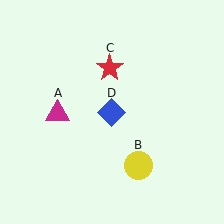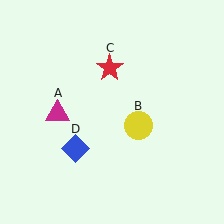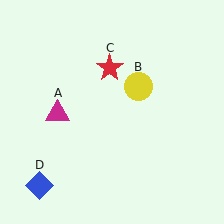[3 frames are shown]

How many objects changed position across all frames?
2 objects changed position: yellow circle (object B), blue diamond (object D).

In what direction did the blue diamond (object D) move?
The blue diamond (object D) moved down and to the left.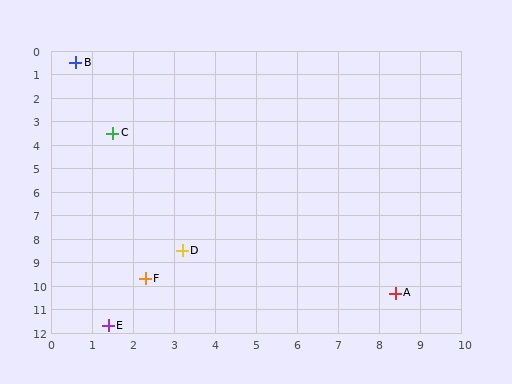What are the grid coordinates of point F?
Point F is at approximately (2.3, 9.7).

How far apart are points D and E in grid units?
Points D and E are about 3.7 grid units apart.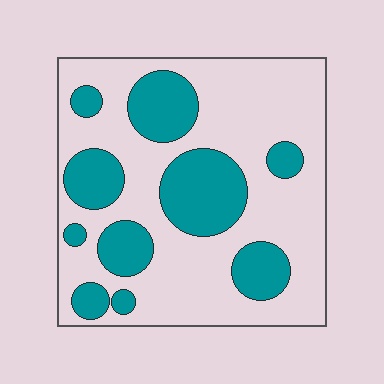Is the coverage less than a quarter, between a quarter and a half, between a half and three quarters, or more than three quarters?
Between a quarter and a half.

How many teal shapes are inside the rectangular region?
10.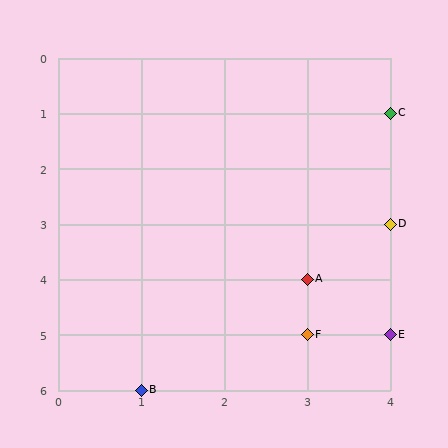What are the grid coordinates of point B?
Point B is at grid coordinates (1, 6).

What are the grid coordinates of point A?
Point A is at grid coordinates (3, 4).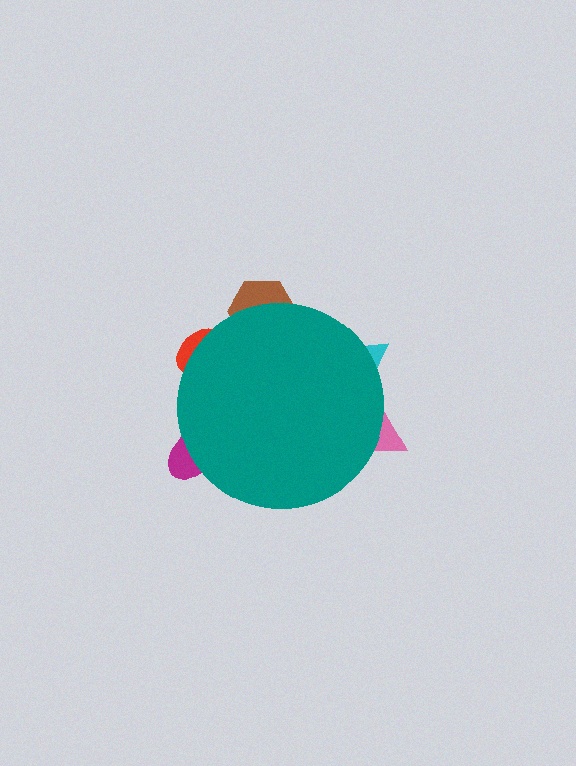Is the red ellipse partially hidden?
Yes, the red ellipse is partially hidden behind the teal circle.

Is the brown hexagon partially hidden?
Yes, the brown hexagon is partially hidden behind the teal circle.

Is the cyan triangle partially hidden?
Yes, the cyan triangle is partially hidden behind the teal circle.